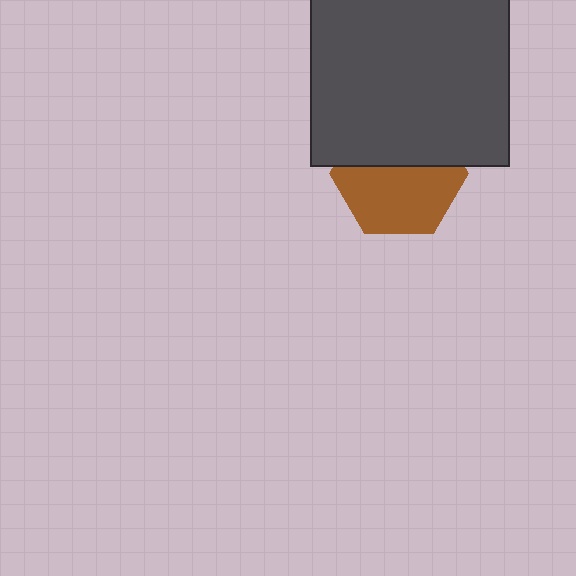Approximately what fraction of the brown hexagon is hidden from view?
Roughly 44% of the brown hexagon is hidden behind the dark gray square.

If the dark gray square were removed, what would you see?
You would see the complete brown hexagon.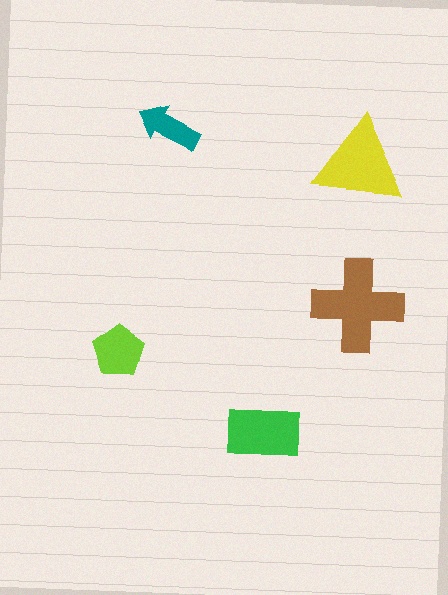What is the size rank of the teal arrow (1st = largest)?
5th.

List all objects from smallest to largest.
The teal arrow, the lime pentagon, the green rectangle, the yellow triangle, the brown cross.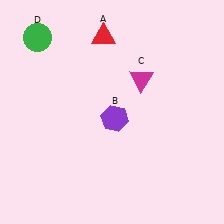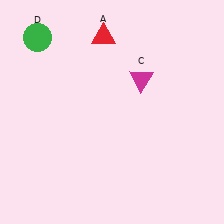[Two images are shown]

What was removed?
The purple hexagon (B) was removed in Image 2.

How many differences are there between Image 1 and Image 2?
There is 1 difference between the two images.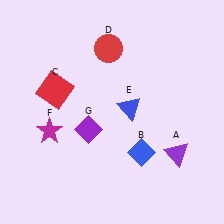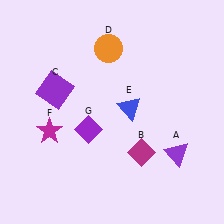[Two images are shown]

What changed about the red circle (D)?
In Image 1, D is red. In Image 2, it changed to orange.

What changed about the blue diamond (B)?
In Image 1, B is blue. In Image 2, it changed to magenta.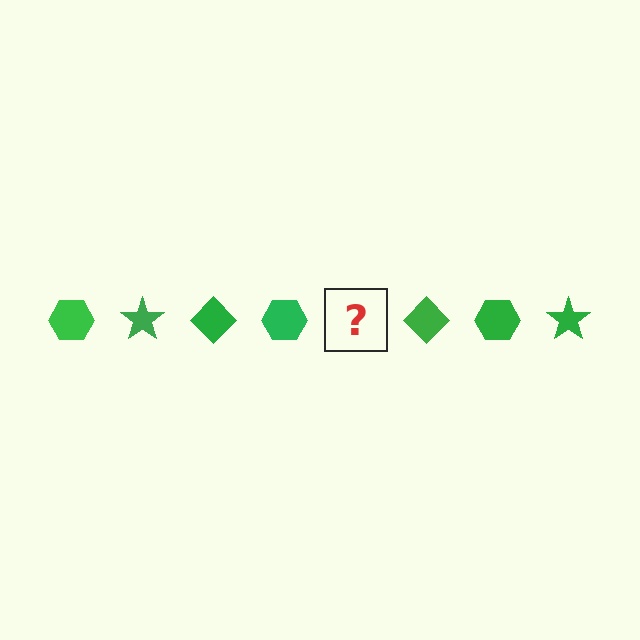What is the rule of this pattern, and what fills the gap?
The rule is that the pattern cycles through hexagon, star, diamond shapes in green. The gap should be filled with a green star.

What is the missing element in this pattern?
The missing element is a green star.